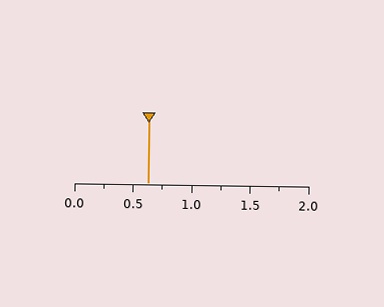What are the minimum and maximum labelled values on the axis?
The axis runs from 0.0 to 2.0.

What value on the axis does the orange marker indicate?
The marker indicates approximately 0.62.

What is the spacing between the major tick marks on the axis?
The major ticks are spaced 0.5 apart.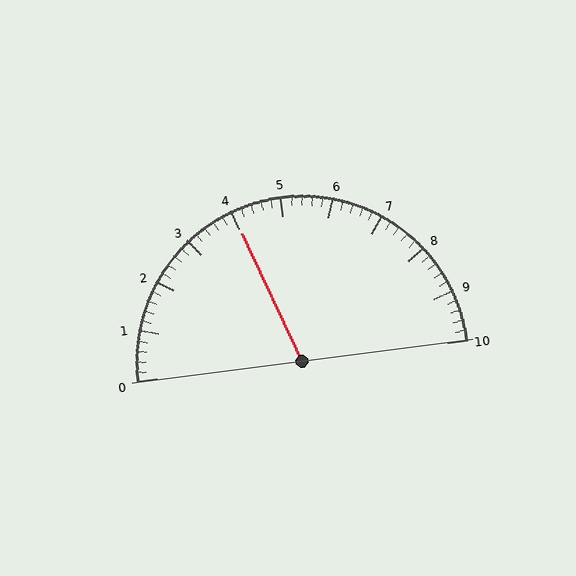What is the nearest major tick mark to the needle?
The nearest major tick mark is 4.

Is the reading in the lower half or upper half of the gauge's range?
The reading is in the lower half of the range (0 to 10).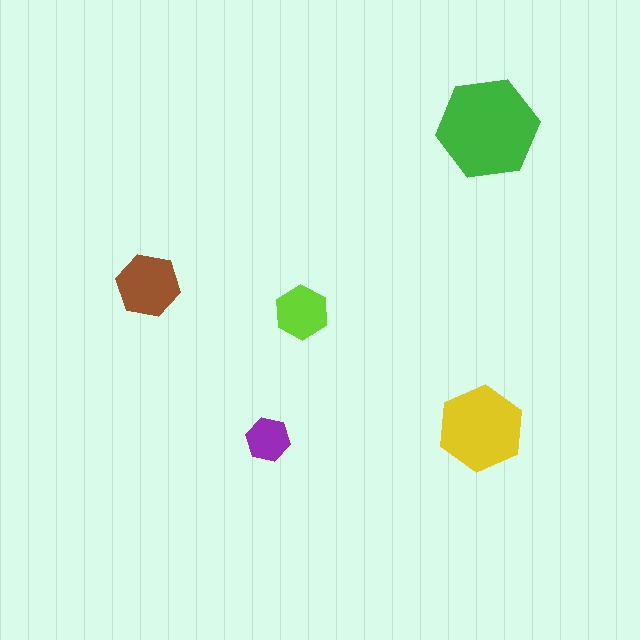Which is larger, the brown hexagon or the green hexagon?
The green one.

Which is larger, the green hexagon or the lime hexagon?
The green one.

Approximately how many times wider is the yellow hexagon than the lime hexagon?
About 1.5 times wider.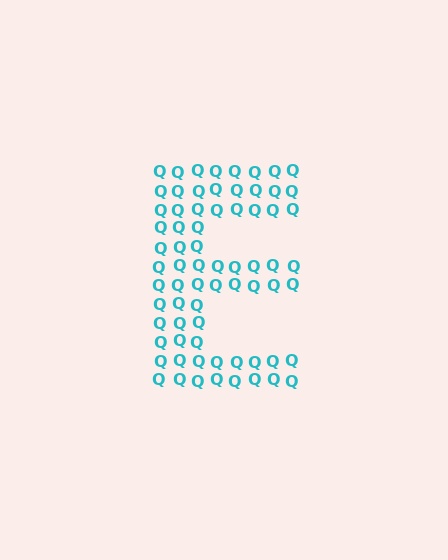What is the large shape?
The large shape is the letter E.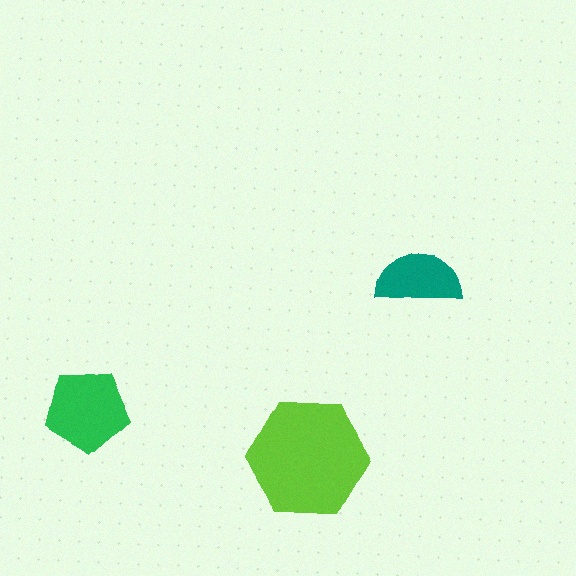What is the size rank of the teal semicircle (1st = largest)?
3rd.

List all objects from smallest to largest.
The teal semicircle, the green pentagon, the lime hexagon.